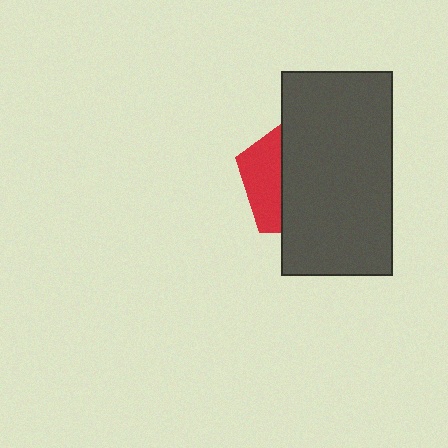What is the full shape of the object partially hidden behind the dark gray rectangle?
The partially hidden object is a red pentagon.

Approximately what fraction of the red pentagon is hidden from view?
Roughly 69% of the red pentagon is hidden behind the dark gray rectangle.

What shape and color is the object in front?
The object in front is a dark gray rectangle.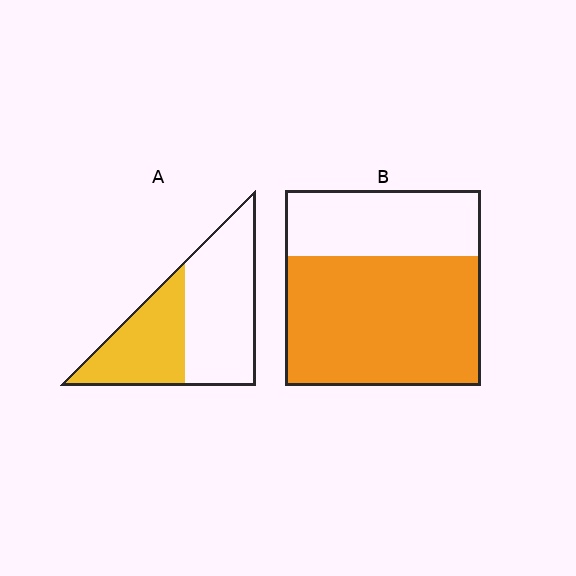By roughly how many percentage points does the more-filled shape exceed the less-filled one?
By roughly 25 percentage points (B over A).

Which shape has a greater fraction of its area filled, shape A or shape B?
Shape B.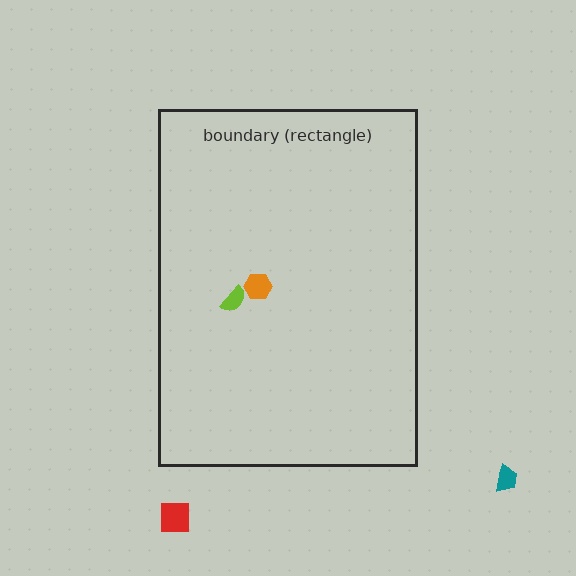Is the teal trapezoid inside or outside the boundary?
Outside.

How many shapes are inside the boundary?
2 inside, 2 outside.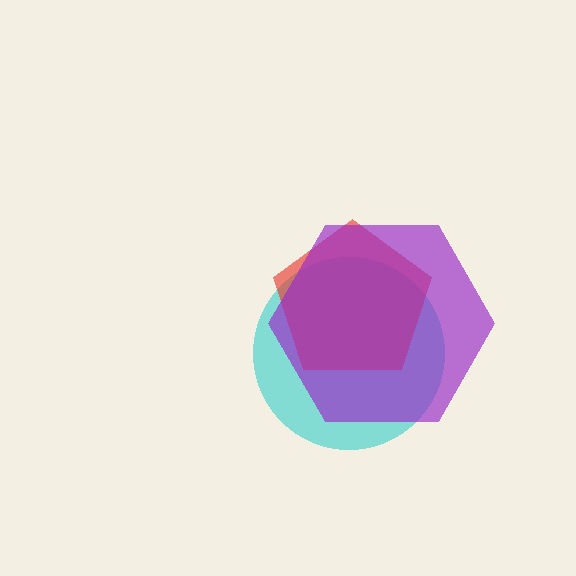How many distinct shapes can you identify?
There are 3 distinct shapes: a cyan circle, a red pentagon, a purple hexagon.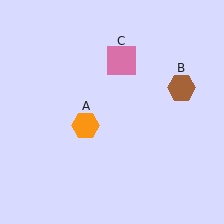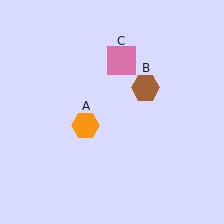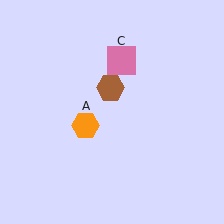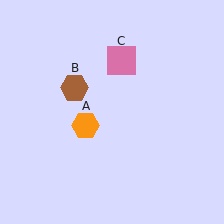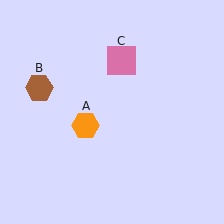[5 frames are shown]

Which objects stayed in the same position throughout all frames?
Orange hexagon (object A) and pink square (object C) remained stationary.